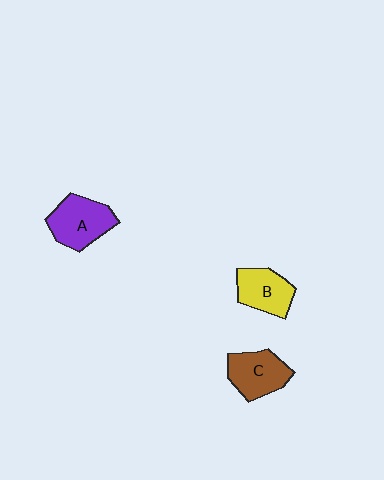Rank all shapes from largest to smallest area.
From largest to smallest: A (purple), C (brown), B (yellow).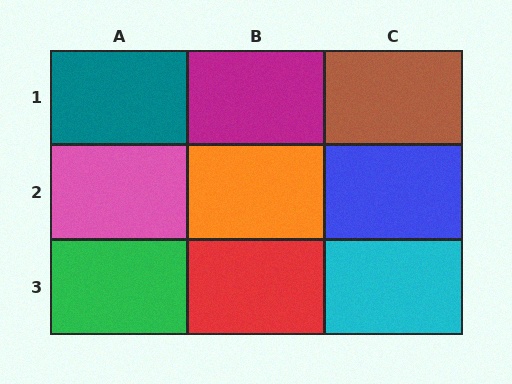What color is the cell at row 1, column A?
Teal.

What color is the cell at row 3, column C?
Cyan.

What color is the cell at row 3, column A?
Green.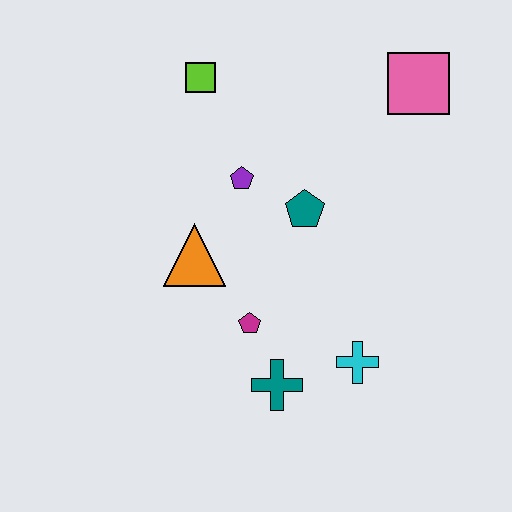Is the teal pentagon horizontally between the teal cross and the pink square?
Yes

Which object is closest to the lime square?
The purple pentagon is closest to the lime square.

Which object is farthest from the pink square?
The teal cross is farthest from the pink square.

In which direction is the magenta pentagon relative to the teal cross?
The magenta pentagon is above the teal cross.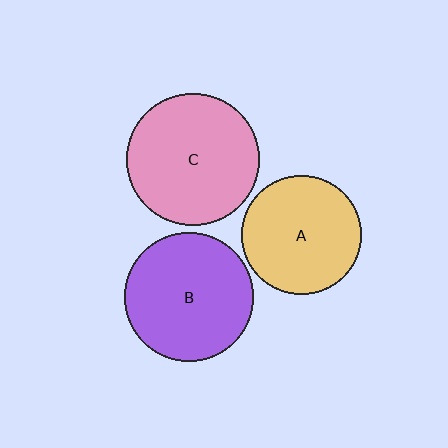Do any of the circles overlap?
No, none of the circles overlap.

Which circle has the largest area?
Circle C (pink).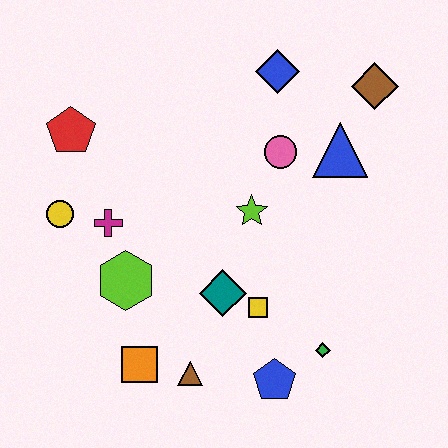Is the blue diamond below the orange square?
No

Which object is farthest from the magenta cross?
The brown diamond is farthest from the magenta cross.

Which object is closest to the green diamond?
The blue pentagon is closest to the green diamond.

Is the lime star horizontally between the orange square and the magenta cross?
No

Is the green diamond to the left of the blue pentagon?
No